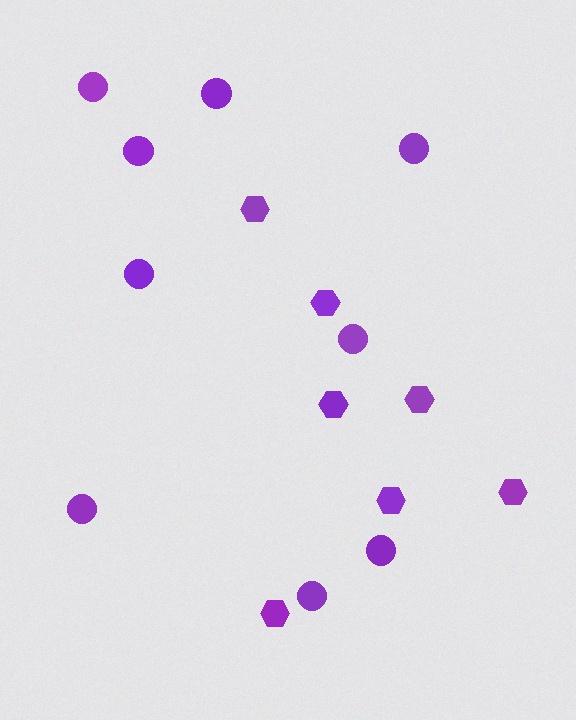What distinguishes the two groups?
There are 2 groups: one group of circles (9) and one group of hexagons (7).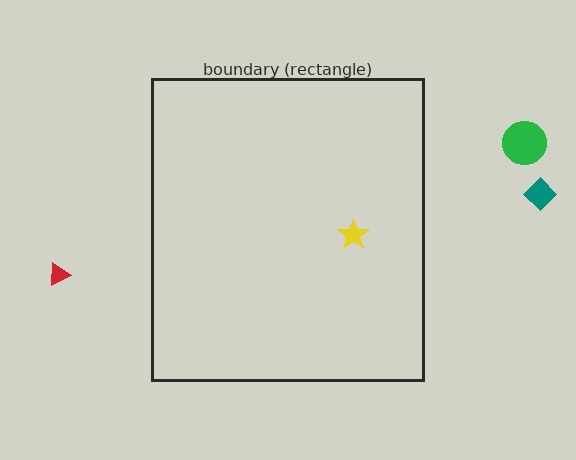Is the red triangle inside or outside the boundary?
Outside.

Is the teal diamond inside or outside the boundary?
Outside.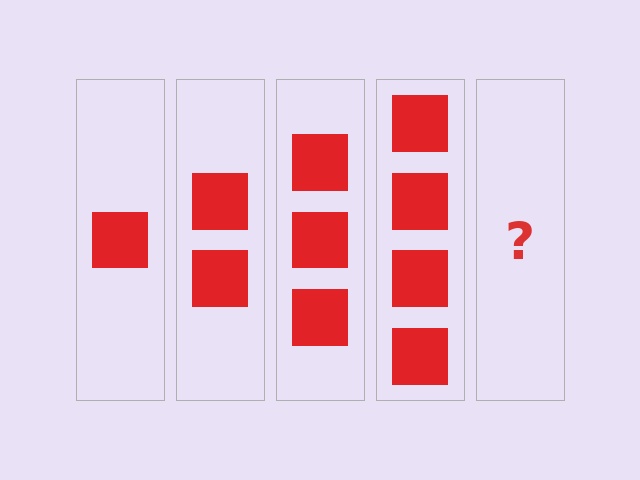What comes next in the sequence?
The next element should be 5 squares.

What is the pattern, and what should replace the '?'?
The pattern is that each step adds one more square. The '?' should be 5 squares.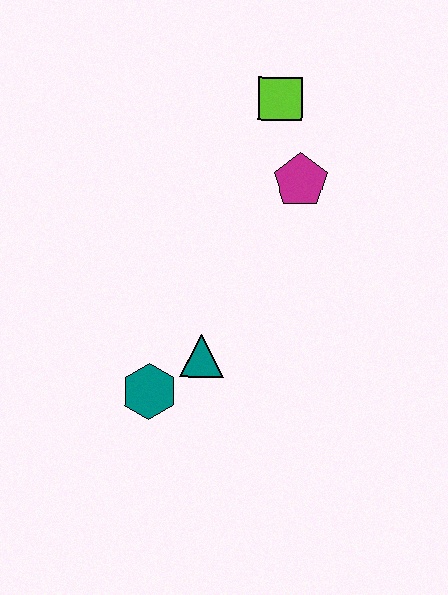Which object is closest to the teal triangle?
The teal hexagon is closest to the teal triangle.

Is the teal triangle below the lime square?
Yes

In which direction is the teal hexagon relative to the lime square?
The teal hexagon is below the lime square.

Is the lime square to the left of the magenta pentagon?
Yes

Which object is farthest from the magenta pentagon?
The teal hexagon is farthest from the magenta pentagon.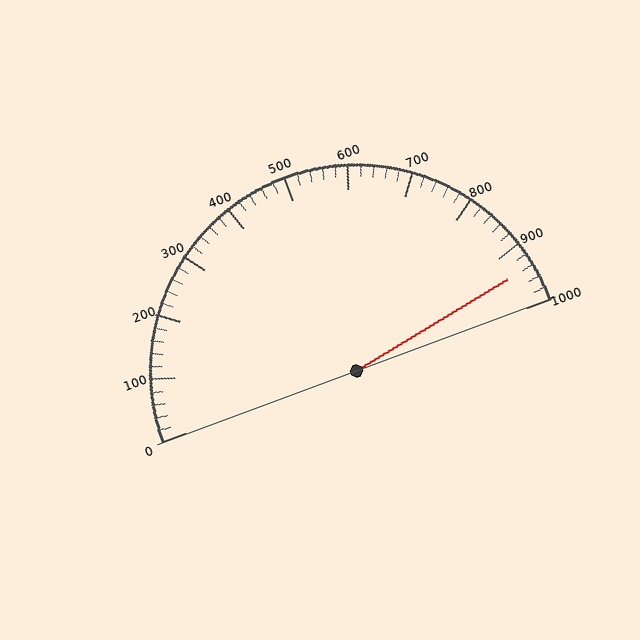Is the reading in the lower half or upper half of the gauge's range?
The reading is in the upper half of the range (0 to 1000).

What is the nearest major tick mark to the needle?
The nearest major tick mark is 900.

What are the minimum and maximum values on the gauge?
The gauge ranges from 0 to 1000.